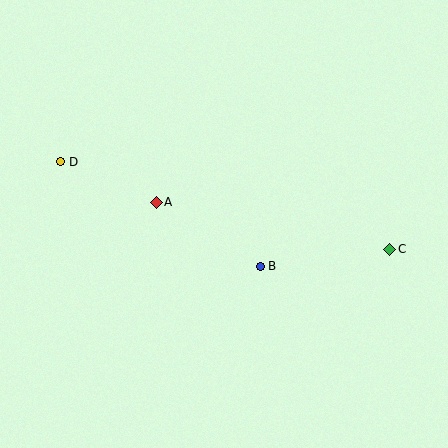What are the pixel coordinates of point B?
Point B is at (260, 266).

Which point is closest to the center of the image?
Point B at (260, 266) is closest to the center.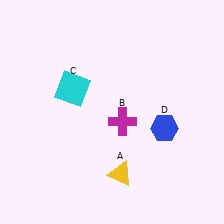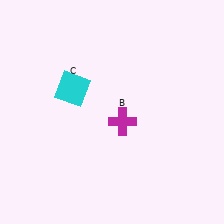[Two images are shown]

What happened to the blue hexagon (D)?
The blue hexagon (D) was removed in Image 2. It was in the bottom-right area of Image 1.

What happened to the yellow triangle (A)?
The yellow triangle (A) was removed in Image 2. It was in the bottom-right area of Image 1.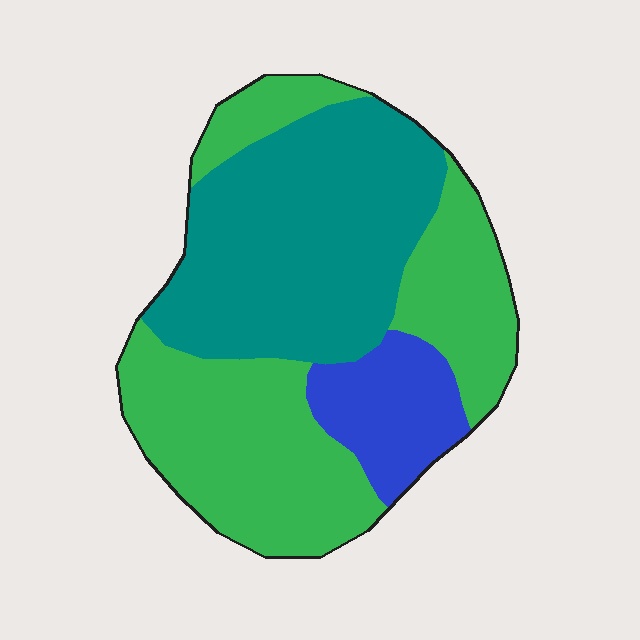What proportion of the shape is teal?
Teal covers around 40% of the shape.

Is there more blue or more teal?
Teal.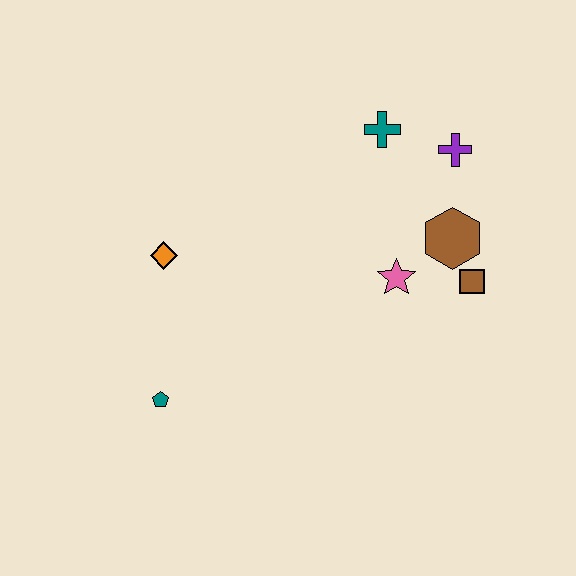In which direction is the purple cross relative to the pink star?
The purple cross is above the pink star.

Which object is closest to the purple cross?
The teal cross is closest to the purple cross.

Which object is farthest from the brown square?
The teal pentagon is farthest from the brown square.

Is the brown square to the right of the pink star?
Yes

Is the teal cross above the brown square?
Yes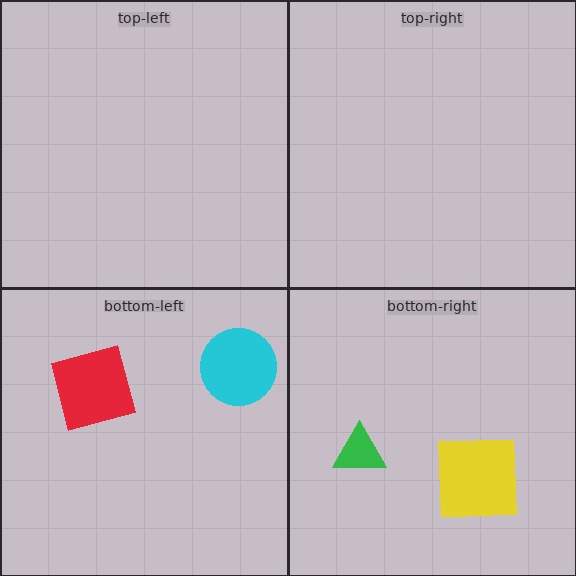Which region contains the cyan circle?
The bottom-left region.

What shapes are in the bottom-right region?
The yellow square, the green triangle.